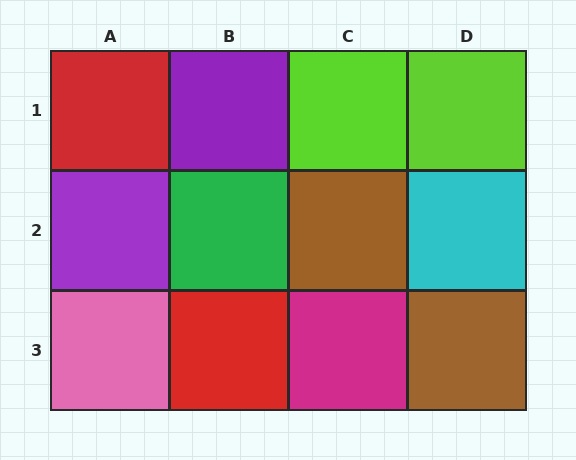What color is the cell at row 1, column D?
Lime.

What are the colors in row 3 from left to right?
Pink, red, magenta, brown.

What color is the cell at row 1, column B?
Purple.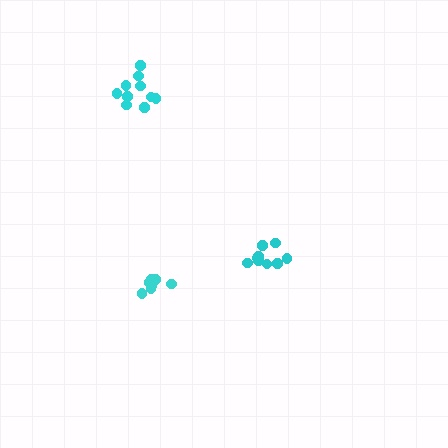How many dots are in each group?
Group 1: 9 dots, Group 2: 10 dots, Group 3: 8 dots (27 total).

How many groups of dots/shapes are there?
There are 3 groups.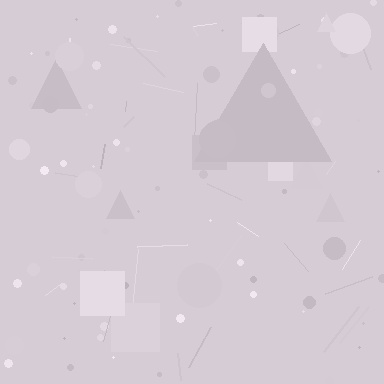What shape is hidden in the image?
A triangle is hidden in the image.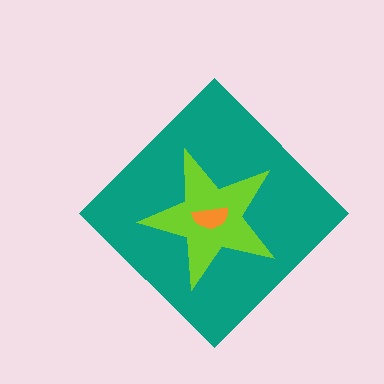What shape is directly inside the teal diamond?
The lime star.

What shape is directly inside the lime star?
The orange semicircle.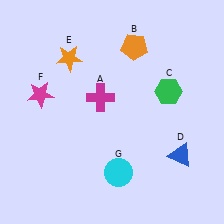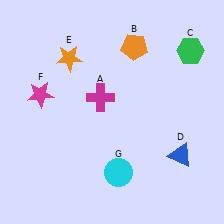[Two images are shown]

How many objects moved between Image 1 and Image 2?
1 object moved between the two images.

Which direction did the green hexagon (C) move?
The green hexagon (C) moved up.